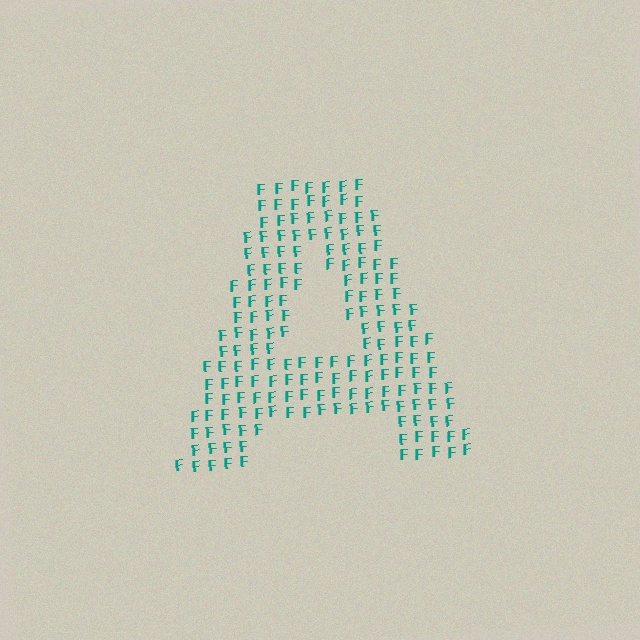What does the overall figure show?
The overall figure shows the letter A.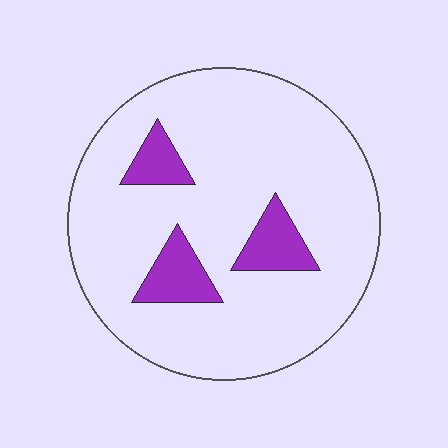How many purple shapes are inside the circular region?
3.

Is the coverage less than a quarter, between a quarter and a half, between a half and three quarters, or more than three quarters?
Less than a quarter.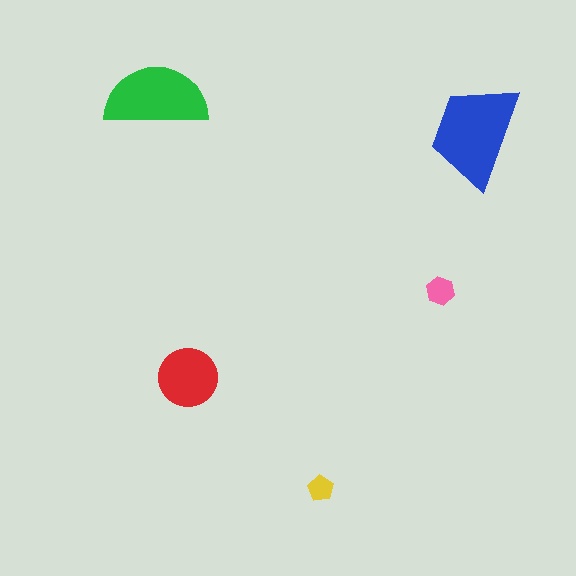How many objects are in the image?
There are 5 objects in the image.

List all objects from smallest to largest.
The yellow pentagon, the pink hexagon, the red circle, the green semicircle, the blue trapezoid.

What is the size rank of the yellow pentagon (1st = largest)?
5th.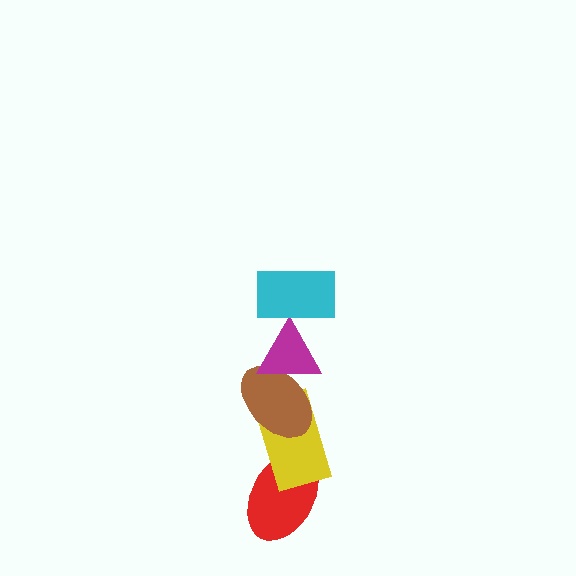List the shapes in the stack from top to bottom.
From top to bottom: the cyan rectangle, the magenta triangle, the brown ellipse, the yellow rectangle, the red ellipse.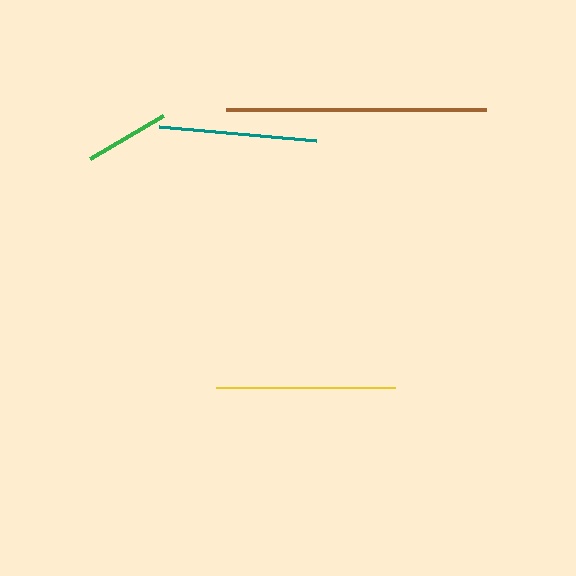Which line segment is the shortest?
The green line is the shortest at approximately 85 pixels.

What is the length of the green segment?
The green segment is approximately 85 pixels long.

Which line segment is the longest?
The brown line is the longest at approximately 259 pixels.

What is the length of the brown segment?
The brown segment is approximately 259 pixels long.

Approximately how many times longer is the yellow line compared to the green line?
The yellow line is approximately 2.1 times the length of the green line.